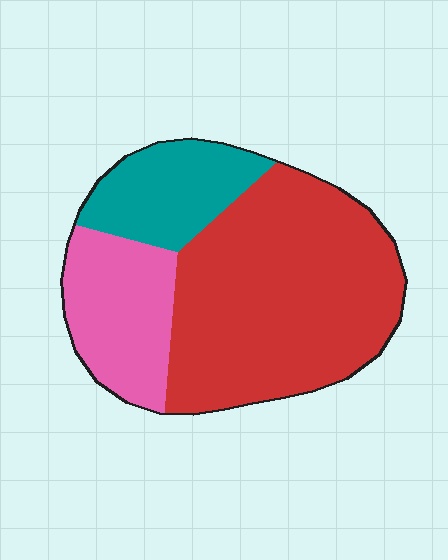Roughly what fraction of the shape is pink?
Pink takes up about one fifth (1/5) of the shape.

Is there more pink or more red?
Red.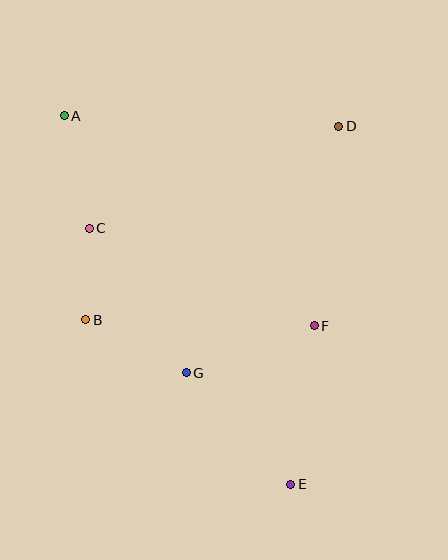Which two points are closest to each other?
Points B and C are closest to each other.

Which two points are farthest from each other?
Points A and E are farthest from each other.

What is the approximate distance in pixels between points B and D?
The distance between B and D is approximately 319 pixels.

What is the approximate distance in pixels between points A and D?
The distance between A and D is approximately 275 pixels.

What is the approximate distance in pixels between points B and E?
The distance between B and E is approximately 263 pixels.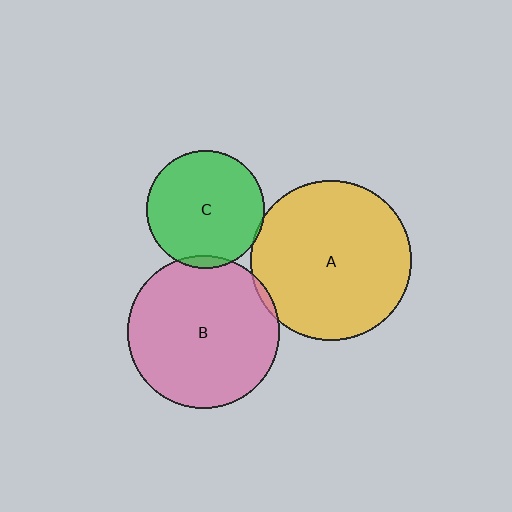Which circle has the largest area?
Circle A (yellow).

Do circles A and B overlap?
Yes.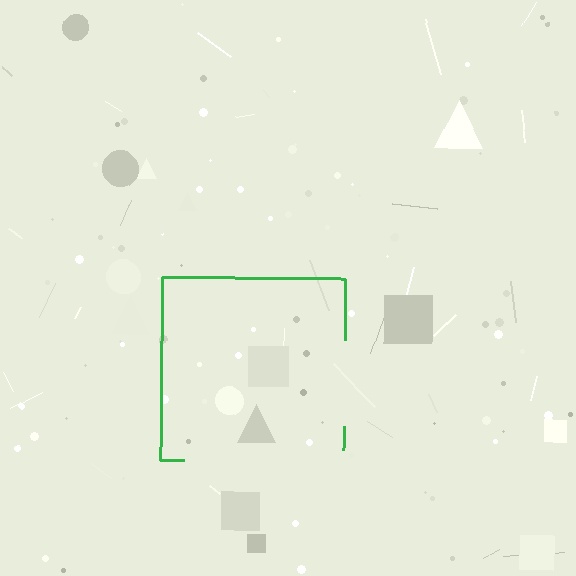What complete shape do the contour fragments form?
The contour fragments form a square.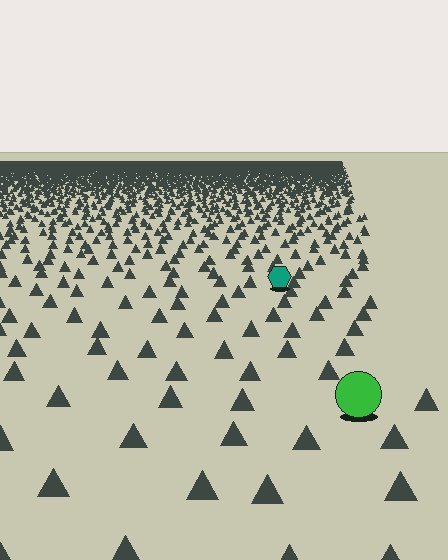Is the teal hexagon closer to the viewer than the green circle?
No. The green circle is closer — you can tell from the texture gradient: the ground texture is coarser near it.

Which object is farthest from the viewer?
The teal hexagon is farthest from the viewer. It appears smaller and the ground texture around it is denser.